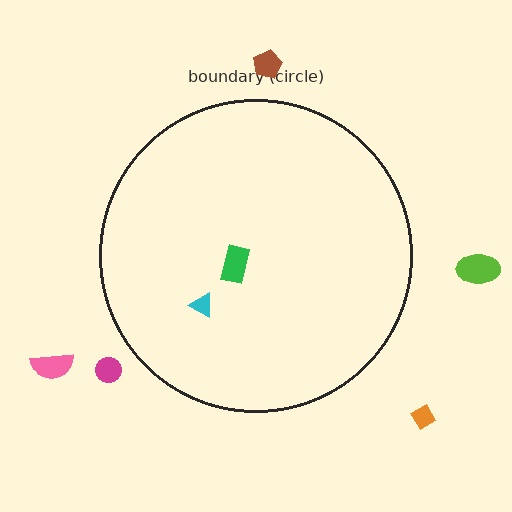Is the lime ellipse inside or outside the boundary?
Outside.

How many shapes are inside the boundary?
2 inside, 5 outside.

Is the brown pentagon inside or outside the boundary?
Outside.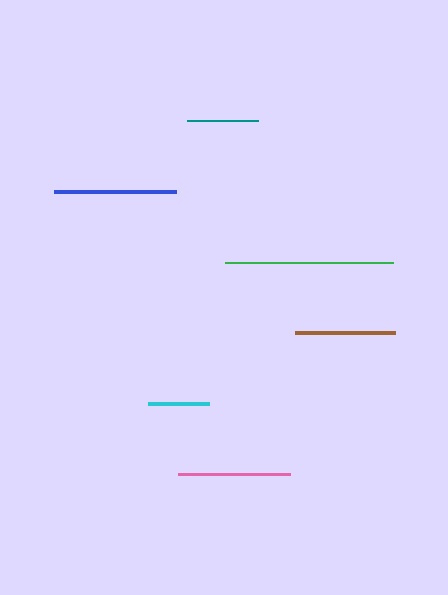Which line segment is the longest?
The green line is the longest at approximately 168 pixels.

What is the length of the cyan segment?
The cyan segment is approximately 60 pixels long.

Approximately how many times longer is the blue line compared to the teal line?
The blue line is approximately 1.7 times the length of the teal line.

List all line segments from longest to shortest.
From longest to shortest: green, blue, pink, brown, teal, cyan.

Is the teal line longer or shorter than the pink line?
The pink line is longer than the teal line.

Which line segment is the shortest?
The cyan line is the shortest at approximately 60 pixels.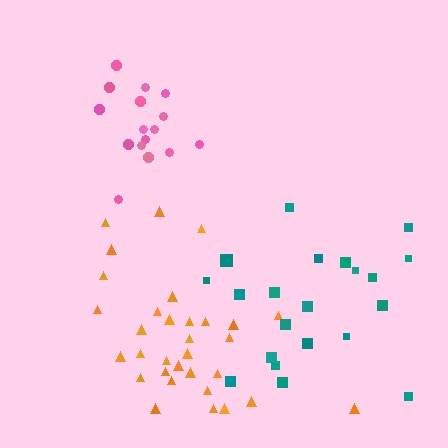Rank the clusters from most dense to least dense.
pink, orange, teal.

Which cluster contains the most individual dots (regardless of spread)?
Orange (32).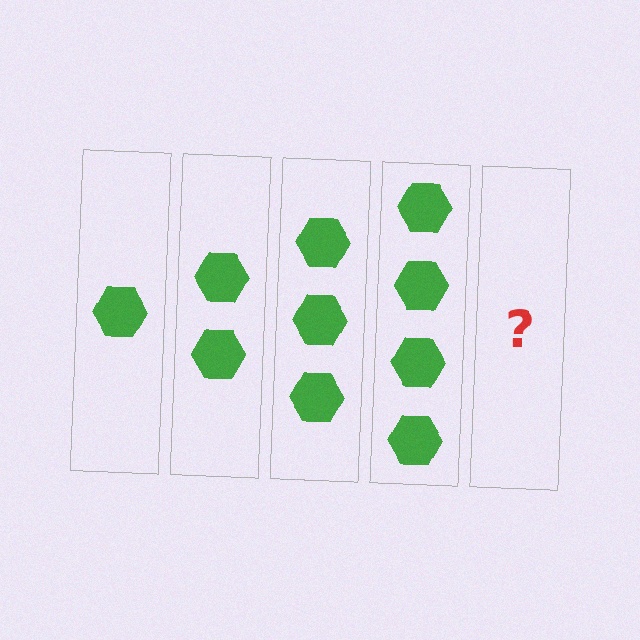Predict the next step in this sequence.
The next step is 5 hexagons.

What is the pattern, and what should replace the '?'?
The pattern is that each step adds one more hexagon. The '?' should be 5 hexagons.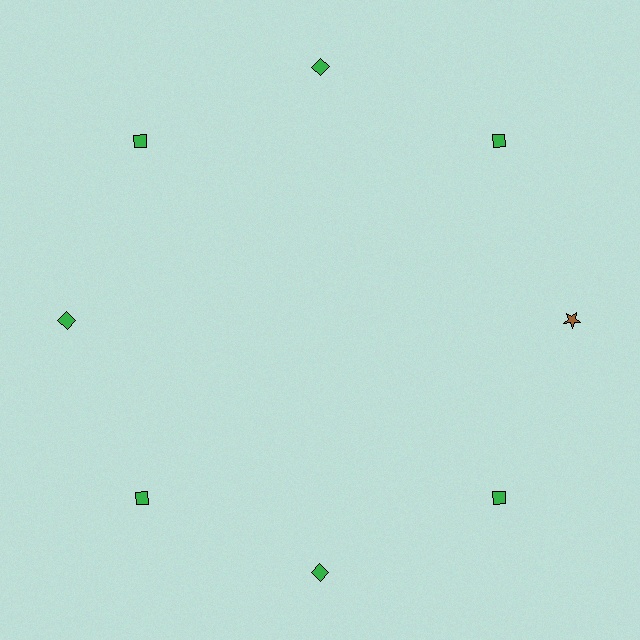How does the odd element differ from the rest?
It differs in both color (brown instead of green) and shape (star instead of diamond).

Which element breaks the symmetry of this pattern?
The brown star at roughly the 3 o'clock position breaks the symmetry. All other shapes are green diamonds.